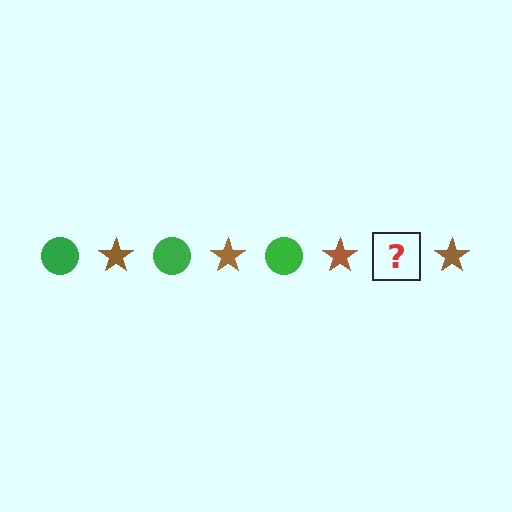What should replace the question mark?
The question mark should be replaced with a green circle.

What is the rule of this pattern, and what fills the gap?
The rule is that the pattern alternates between green circle and brown star. The gap should be filled with a green circle.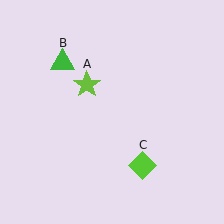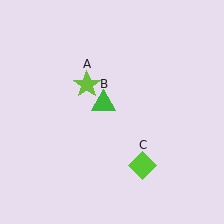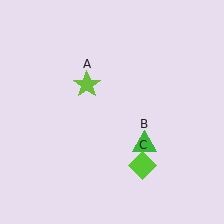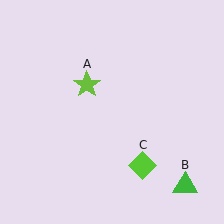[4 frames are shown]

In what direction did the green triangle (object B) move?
The green triangle (object B) moved down and to the right.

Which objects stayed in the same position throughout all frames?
Lime star (object A) and lime diamond (object C) remained stationary.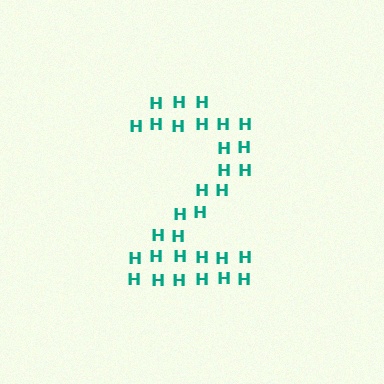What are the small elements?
The small elements are letter H's.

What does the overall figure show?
The overall figure shows the digit 2.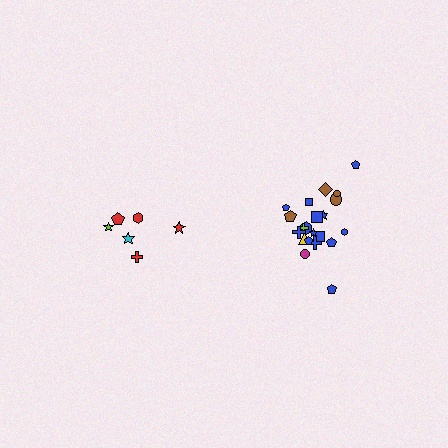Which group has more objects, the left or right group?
The right group.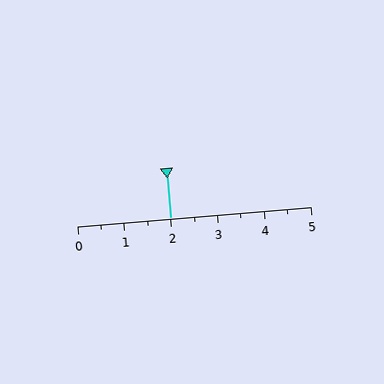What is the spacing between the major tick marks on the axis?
The major ticks are spaced 1 apart.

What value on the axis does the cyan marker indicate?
The marker indicates approximately 2.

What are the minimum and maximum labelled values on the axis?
The axis runs from 0 to 5.